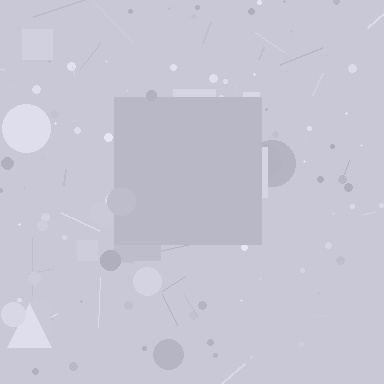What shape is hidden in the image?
A square is hidden in the image.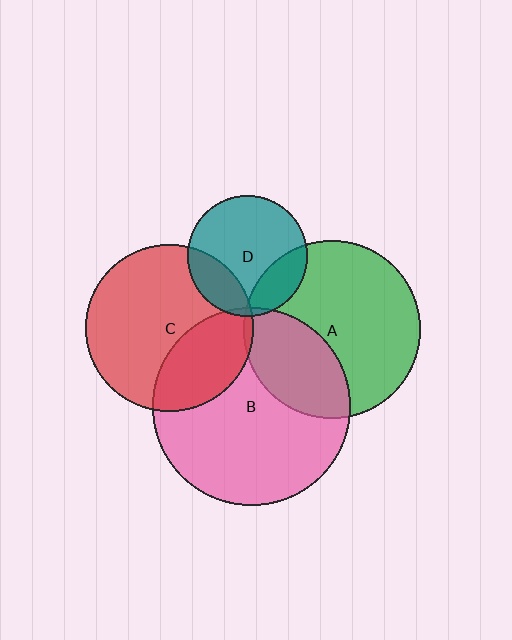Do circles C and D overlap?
Yes.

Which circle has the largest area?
Circle B (pink).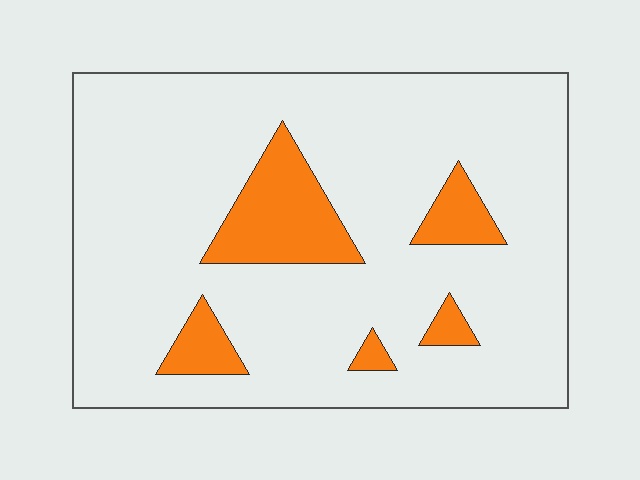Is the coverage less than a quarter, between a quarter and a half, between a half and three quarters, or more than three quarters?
Less than a quarter.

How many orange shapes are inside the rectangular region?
5.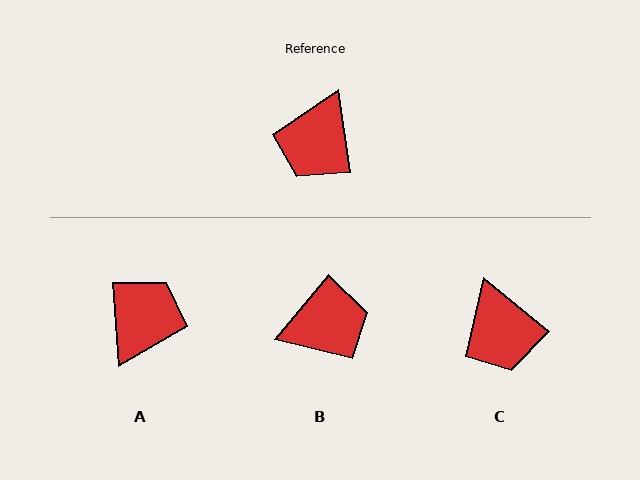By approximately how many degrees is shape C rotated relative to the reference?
Approximately 43 degrees counter-clockwise.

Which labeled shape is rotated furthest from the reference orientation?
A, about 176 degrees away.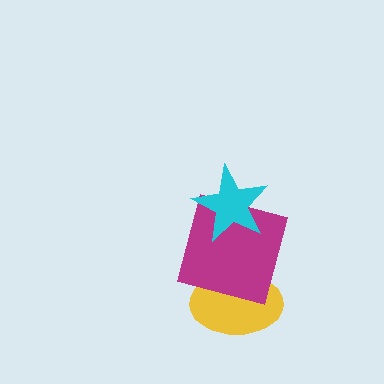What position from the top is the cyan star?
The cyan star is 1st from the top.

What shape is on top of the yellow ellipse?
The magenta square is on top of the yellow ellipse.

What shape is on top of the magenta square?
The cyan star is on top of the magenta square.